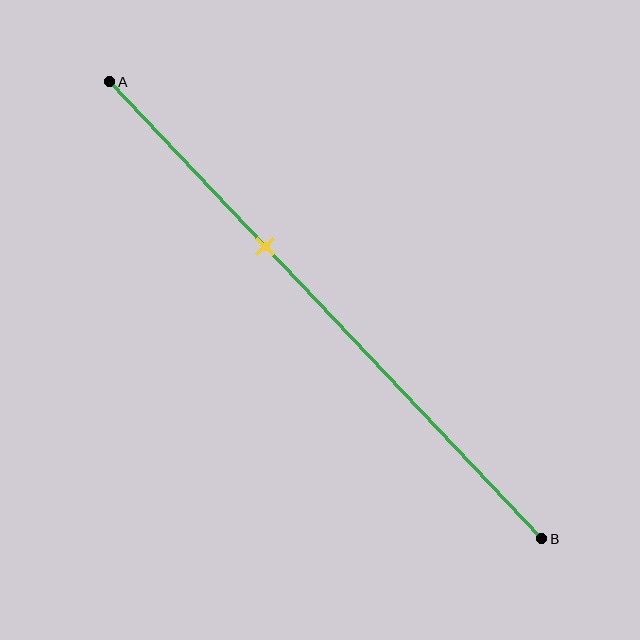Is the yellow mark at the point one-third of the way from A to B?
Yes, the mark is approximately at the one-third point.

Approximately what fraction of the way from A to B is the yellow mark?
The yellow mark is approximately 35% of the way from A to B.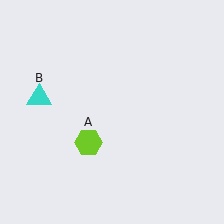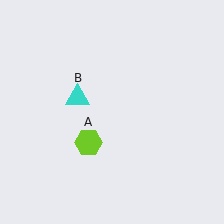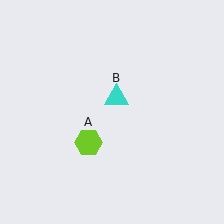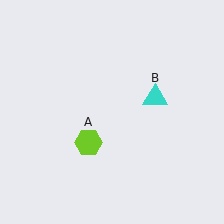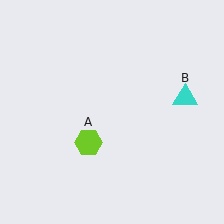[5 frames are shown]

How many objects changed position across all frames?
1 object changed position: cyan triangle (object B).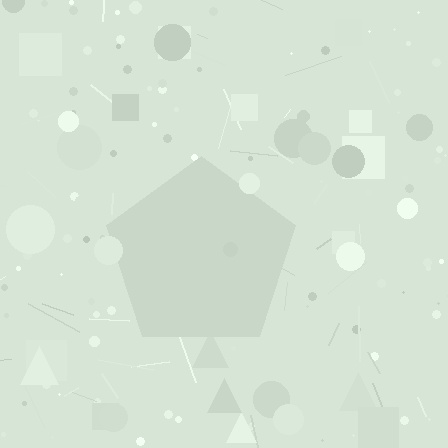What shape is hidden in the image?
A pentagon is hidden in the image.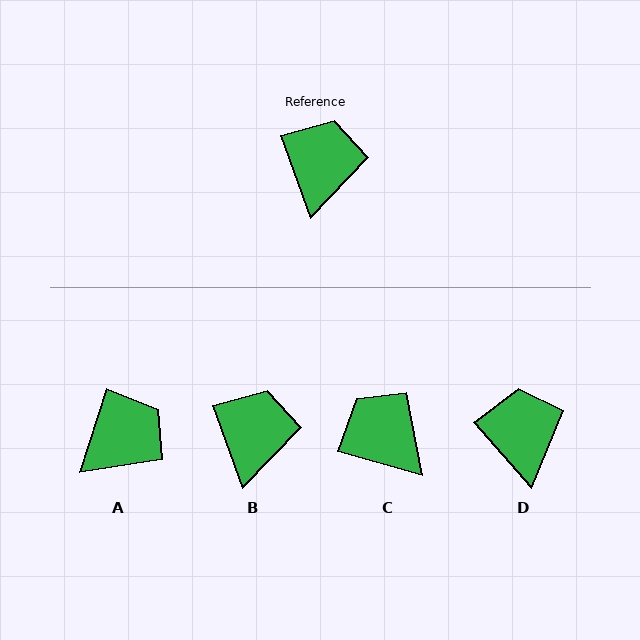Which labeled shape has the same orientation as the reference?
B.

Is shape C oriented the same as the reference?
No, it is off by about 55 degrees.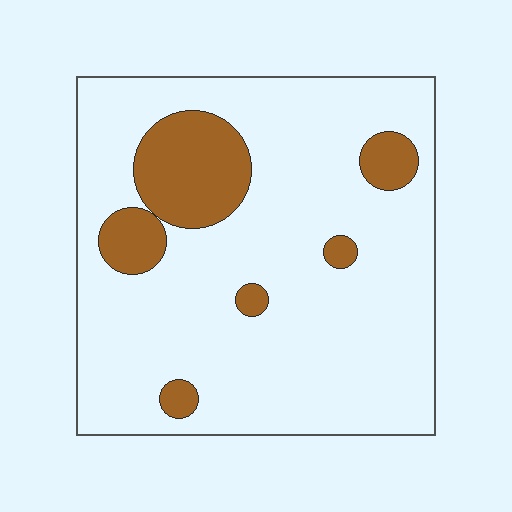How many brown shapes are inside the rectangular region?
6.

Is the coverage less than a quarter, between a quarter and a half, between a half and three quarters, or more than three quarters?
Less than a quarter.